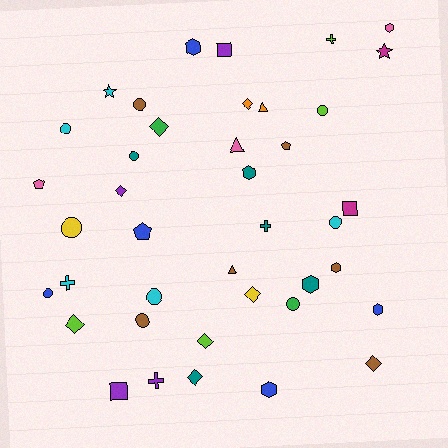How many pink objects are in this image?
There are 3 pink objects.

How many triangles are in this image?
There are 3 triangles.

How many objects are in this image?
There are 40 objects.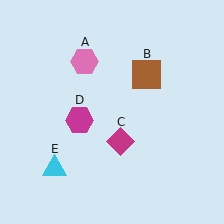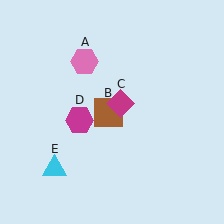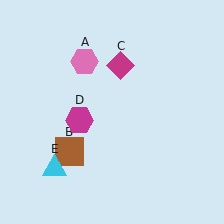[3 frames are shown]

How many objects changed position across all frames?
2 objects changed position: brown square (object B), magenta diamond (object C).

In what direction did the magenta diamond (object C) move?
The magenta diamond (object C) moved up.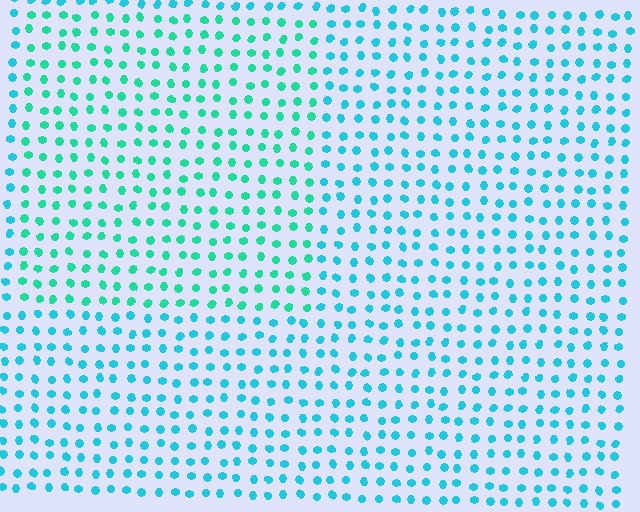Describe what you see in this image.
The image is filled with small cyan elements in a uniform arrangement. A rectangle-shaped region is visible where the elements are tinted to a slightly different hue, forming a subtle color boundary.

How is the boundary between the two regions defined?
The boundary is defined purely by a slight shift in hue (about 27 degrees). Spacing, size, and orientation are identical on both sides.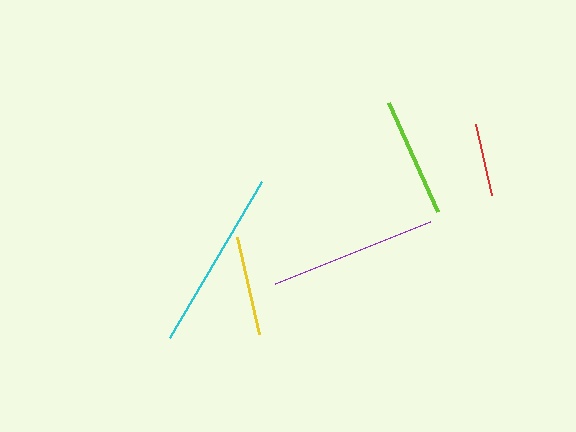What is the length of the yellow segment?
The yellow segment is approximately 100 pixels long.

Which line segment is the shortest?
The red line is the shortest at approximately 73 pixels.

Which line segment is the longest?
The cyan line is the longest at approximately 181 pixels.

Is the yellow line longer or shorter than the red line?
The yellow line is longer than the red line.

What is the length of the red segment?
The red segment is approximately 73 pixels long.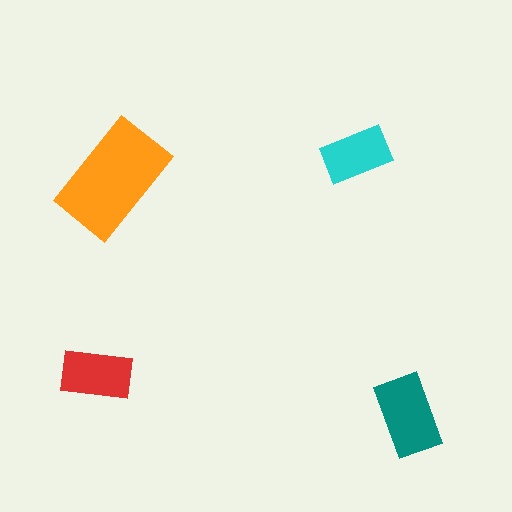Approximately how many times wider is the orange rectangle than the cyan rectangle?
About 1.5 times wider.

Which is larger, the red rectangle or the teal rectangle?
The teal one.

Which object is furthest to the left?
The red rectangle is leftmost.